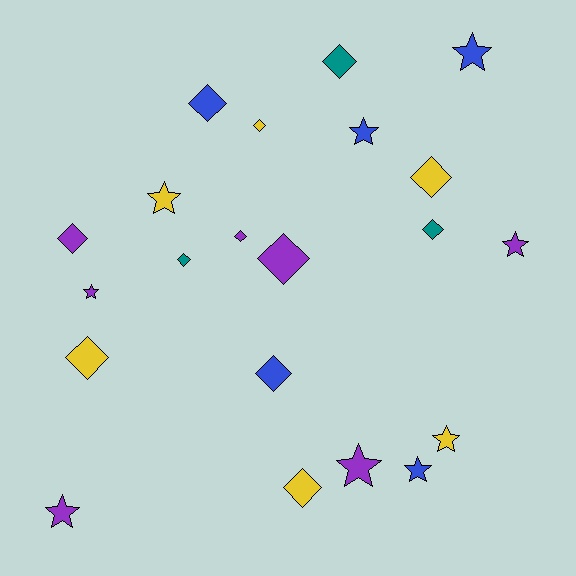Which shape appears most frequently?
Diamond, with 12 objects.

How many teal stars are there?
There are no teal stars.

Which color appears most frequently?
Purple, with 7 objects.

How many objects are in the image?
There are 21 objects.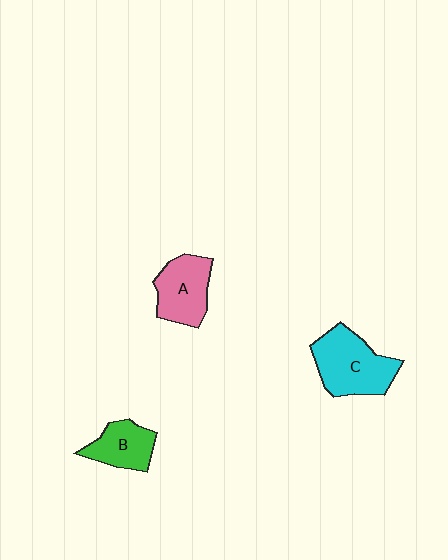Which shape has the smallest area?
Shape B (green).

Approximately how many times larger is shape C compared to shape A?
Approximately 1.3 times.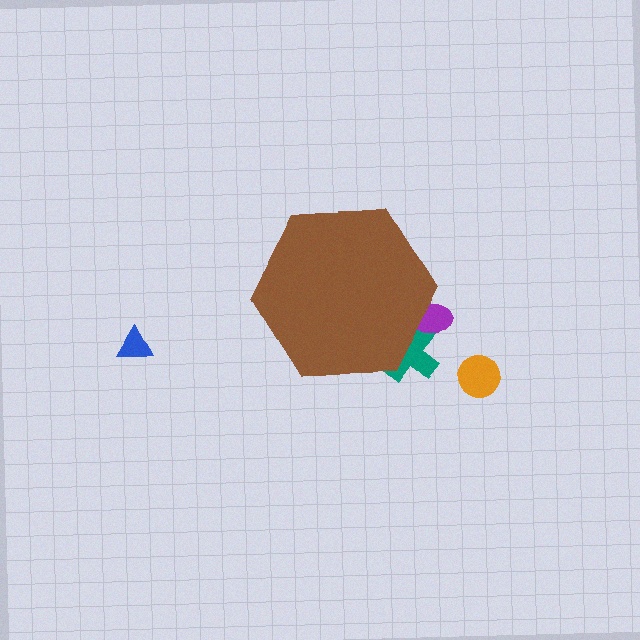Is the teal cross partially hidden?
Yes, the teal cross is partially hidden behind the brown hexagon.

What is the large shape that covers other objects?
A brown hexagon.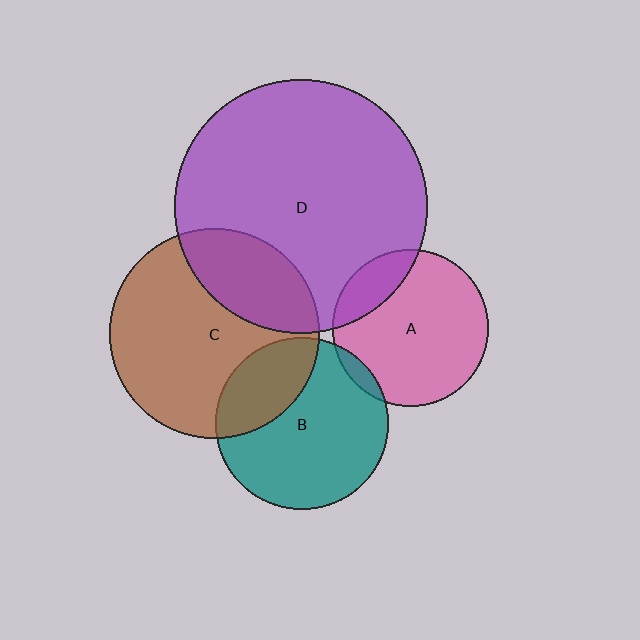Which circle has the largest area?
Circle D (purple).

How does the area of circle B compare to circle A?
Approximately 1.2 times.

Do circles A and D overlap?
Yes.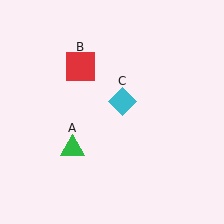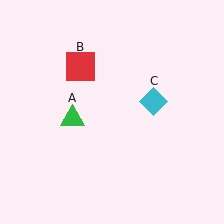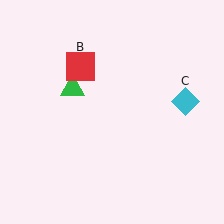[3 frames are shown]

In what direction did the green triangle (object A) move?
The green triangle (object A) moved up.